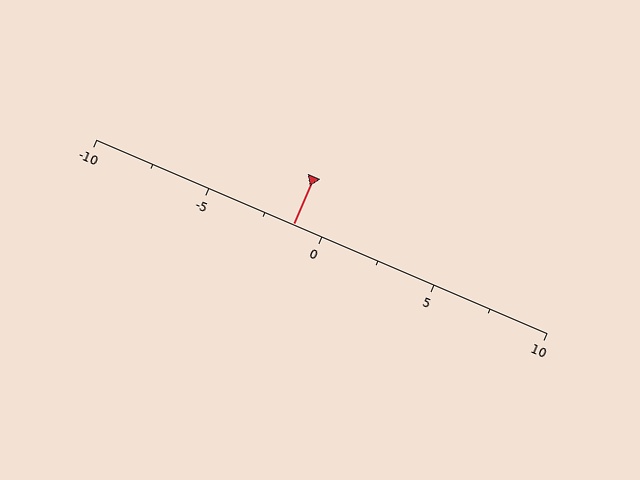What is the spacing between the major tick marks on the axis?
The major ticks are spaced 5 apart.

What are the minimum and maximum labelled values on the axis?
The axis runs from -10 to 10.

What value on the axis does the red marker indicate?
The marker indicates approximately -1.2.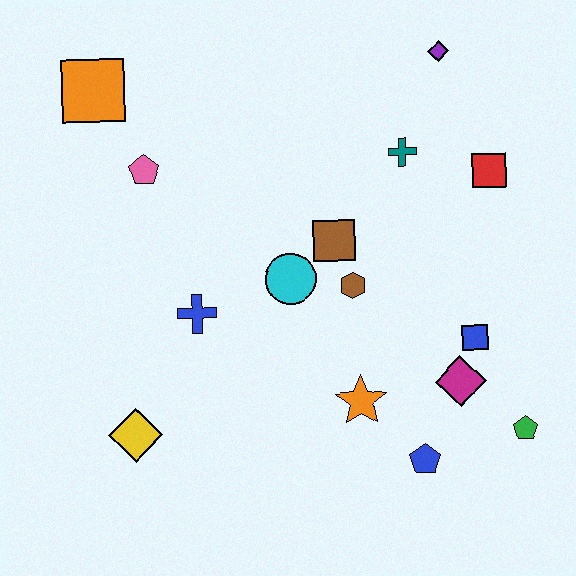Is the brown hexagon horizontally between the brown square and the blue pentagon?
Yes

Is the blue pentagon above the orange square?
No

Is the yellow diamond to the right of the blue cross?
No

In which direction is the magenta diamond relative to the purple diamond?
The magenta diamond is below the purple diamond.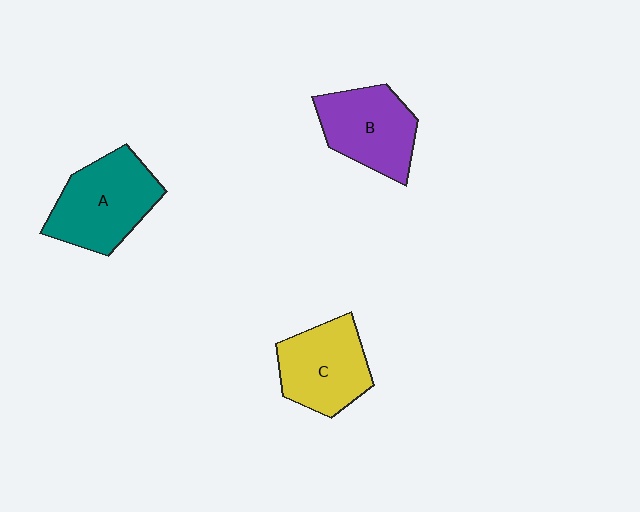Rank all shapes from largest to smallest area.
From largest to smallest: A (teal), C (yellow), B (purple).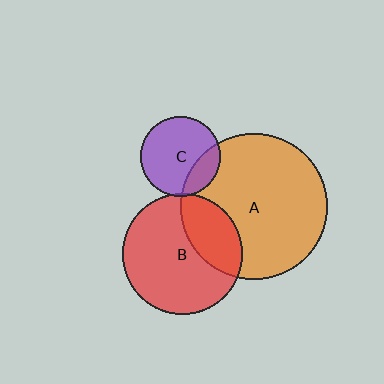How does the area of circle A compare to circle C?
Approximately 3.3 times.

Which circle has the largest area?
Circle A (orange).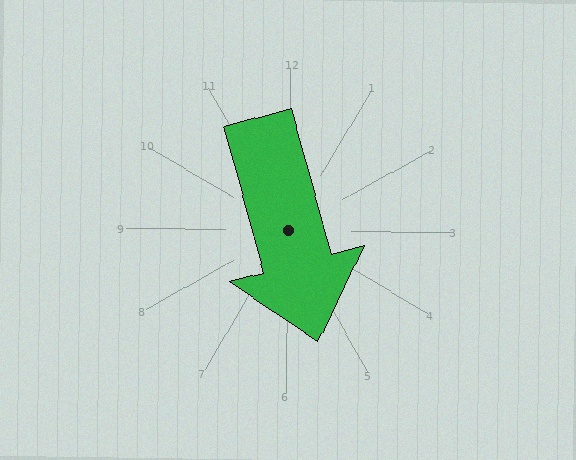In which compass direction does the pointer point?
South.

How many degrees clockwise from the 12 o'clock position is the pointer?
Approximately 164 degrees.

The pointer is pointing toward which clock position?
Roughly 5 o'clock.